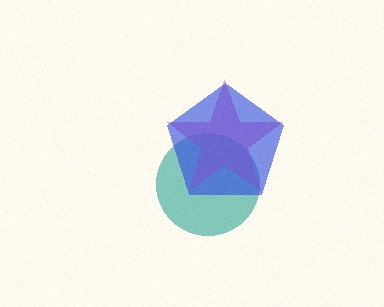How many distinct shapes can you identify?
There are 3 distinct shapes: a teal circle, a pink star, a blue pentagon.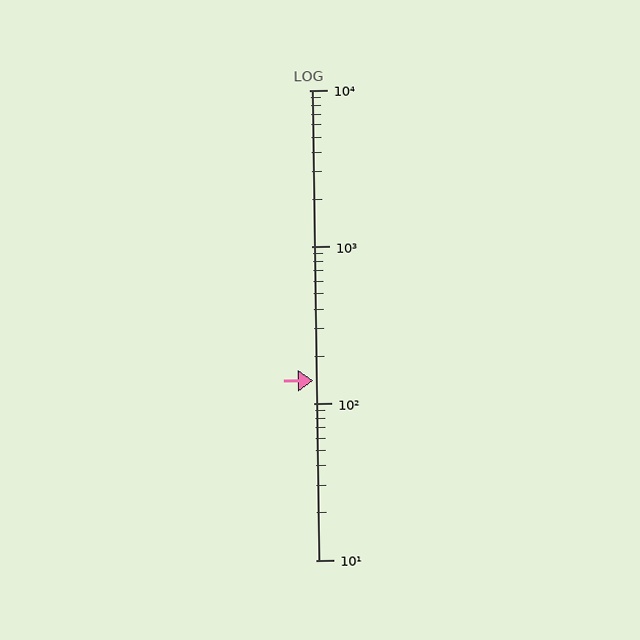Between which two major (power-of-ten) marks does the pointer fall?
The pointer is between 100 and 1000.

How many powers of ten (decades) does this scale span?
The scale spans 3 decades, from 10 to 10000.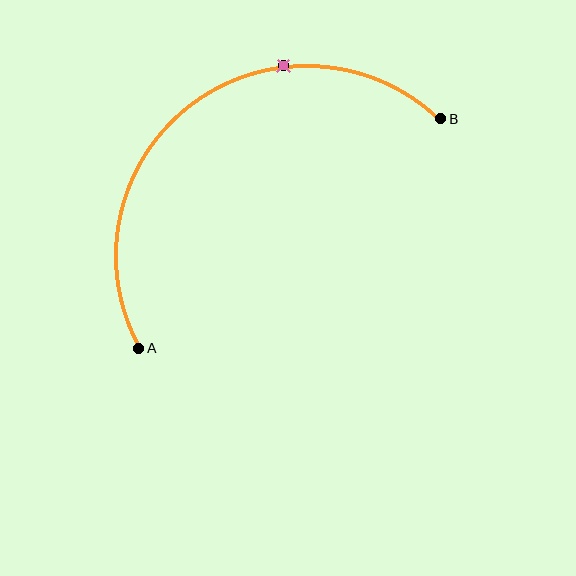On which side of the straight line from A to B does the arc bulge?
The arc bulges above and to the left of the straight line connecting A and B.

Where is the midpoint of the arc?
The arc midpoint is the point on the curve farthest from the straight line joining A and B. It sits above and to the left of that line.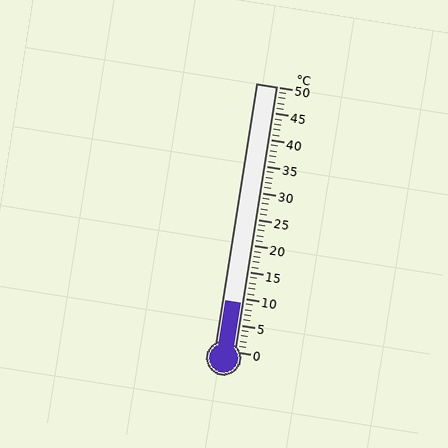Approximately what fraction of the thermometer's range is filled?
The thermometer is filled to approximately 20% of its range.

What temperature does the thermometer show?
The thermometer shows approximately 9°C.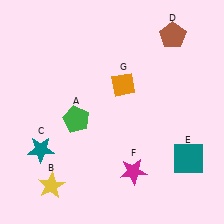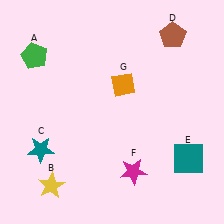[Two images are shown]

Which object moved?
The green pentagon (A) moved up.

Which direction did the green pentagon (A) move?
The green pentagon (A) moved up.